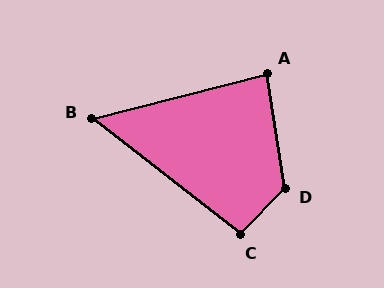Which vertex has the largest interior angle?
D, at approximately 128 degrees.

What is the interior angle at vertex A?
Approximately 84 degrees (acute).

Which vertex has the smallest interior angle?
B, at approximately 52 degrees.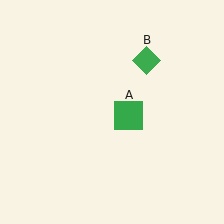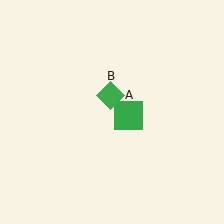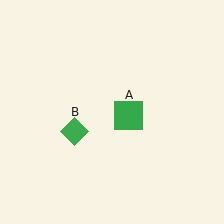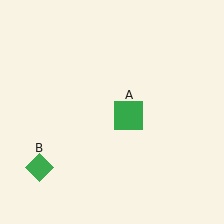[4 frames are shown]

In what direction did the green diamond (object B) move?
The green diamond (object B) moved down and to the left.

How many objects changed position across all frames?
1 object changed position: green diamond (object B).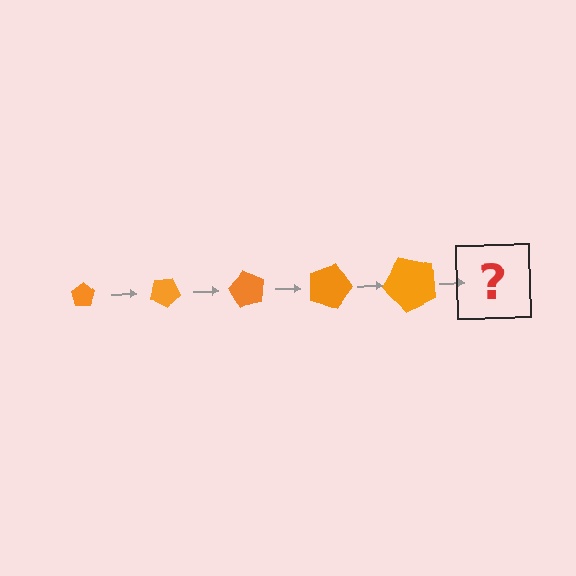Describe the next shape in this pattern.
It should be a pentagon, larger than the previous one and rotated 150 degrees from the start.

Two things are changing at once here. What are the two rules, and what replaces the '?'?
The two rules are that the pentagon grows larger each step and it rotates 30 degrees each step. The '?' should be a pentagon, larger than the previous one and rotated 150 degrees from the start.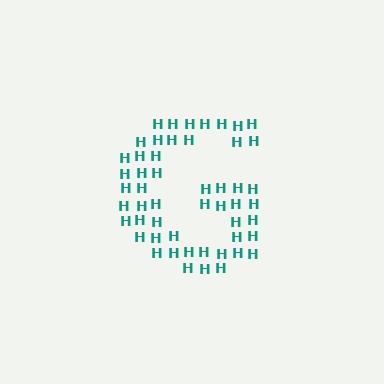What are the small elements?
The small elements are letter H's.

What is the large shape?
The large shape is the letter G.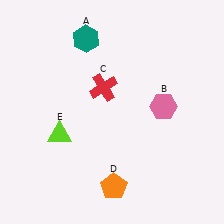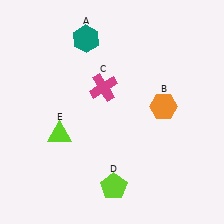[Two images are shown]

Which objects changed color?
B changed from pink to orange. C changed from red to magenta. D changed from orange to lime.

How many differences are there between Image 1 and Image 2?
There are 3 differences between the two images.